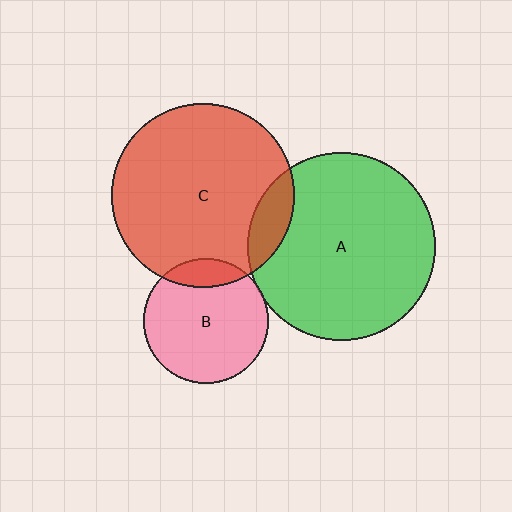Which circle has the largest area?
Circle A (green).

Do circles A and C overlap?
Yes.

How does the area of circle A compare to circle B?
Approximately 2.3 times.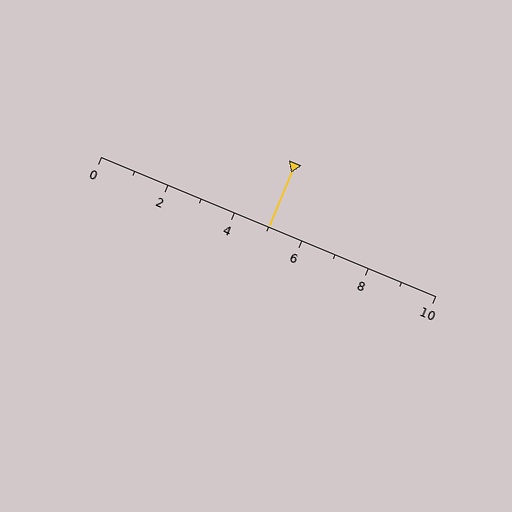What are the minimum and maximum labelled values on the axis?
The axis runs from 0 to 10.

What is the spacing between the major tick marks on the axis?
The major ticks are spaced 2 apart.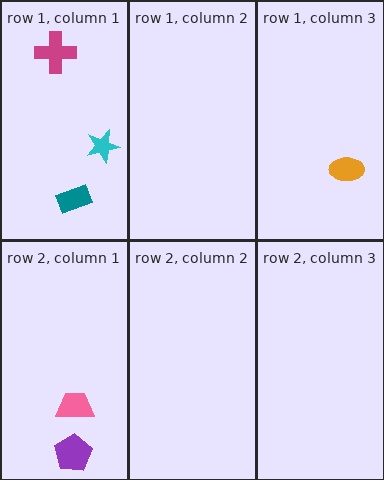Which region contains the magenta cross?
The row 1, column 1 region.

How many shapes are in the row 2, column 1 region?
2.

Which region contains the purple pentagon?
The row 2, column 1 region.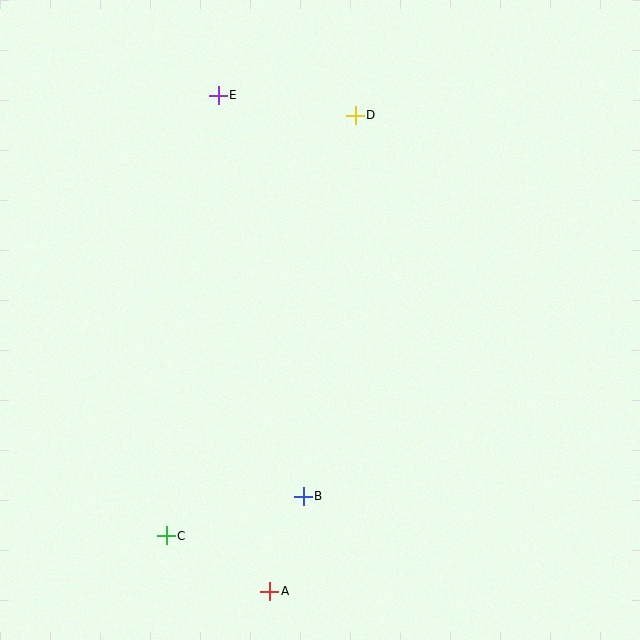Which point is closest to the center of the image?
Point B at (303, 496) is closest to the center.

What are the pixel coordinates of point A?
Point A is at (270, 591).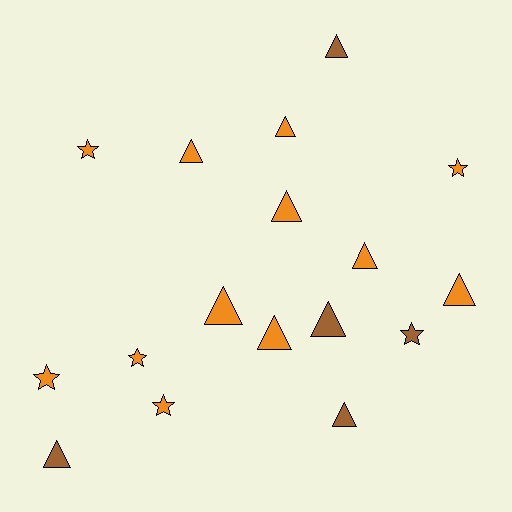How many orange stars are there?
There are 5 orange stars.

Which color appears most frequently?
Orange, with 12 objects.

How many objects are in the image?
There are 17 objects.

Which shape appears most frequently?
Triangle, with 11 objects.